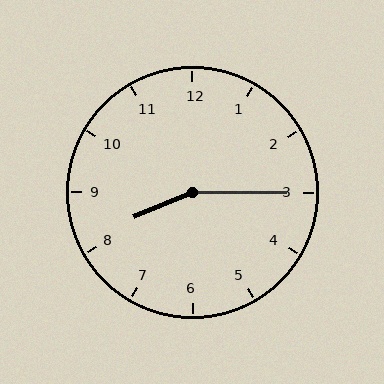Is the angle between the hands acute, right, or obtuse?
It is obtuse.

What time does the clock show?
8:15.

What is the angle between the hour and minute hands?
Approximately 158 degrees.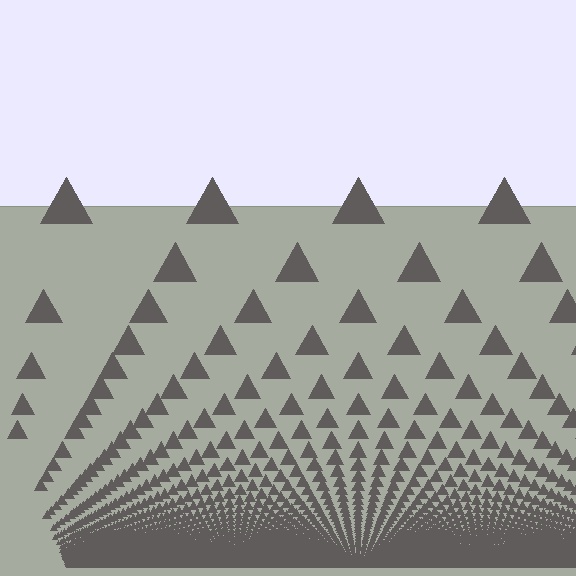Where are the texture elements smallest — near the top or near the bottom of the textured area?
Near the bottom.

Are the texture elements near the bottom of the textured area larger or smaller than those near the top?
Smaller. The gradient is inverted — elements near the bottom are smaller and denser.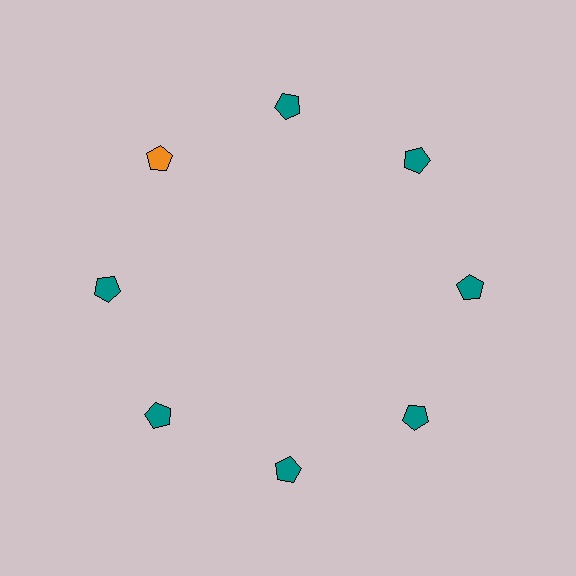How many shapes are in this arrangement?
There are 8 shapes arranged in a ring pattern.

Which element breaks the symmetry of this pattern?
The orange pentagon at roughly the 10 o'clock position breaks the symmetry. All other shapes are teal pentagons.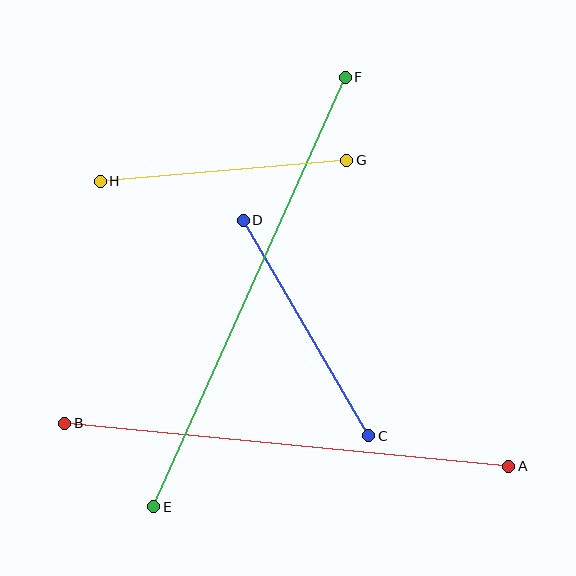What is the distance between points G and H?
The distance is approximately 248 pixels.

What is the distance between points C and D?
The distance is approximately 249 pixels.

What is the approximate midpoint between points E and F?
The midpoint is at approximately (250, 292) pixels.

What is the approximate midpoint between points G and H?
The midpoint is at approximately (224, 171) pixels.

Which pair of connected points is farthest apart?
Points E and F are farthest apart.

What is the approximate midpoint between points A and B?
The midpoint is at approximately (287, 445) pixels.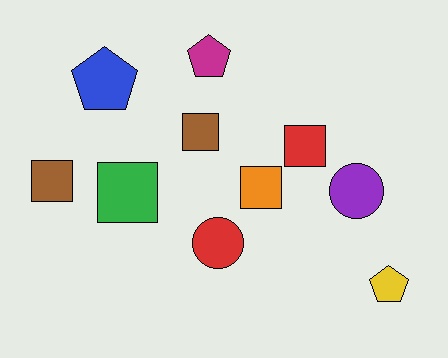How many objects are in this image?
There are 10 objects.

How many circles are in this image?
There are 2 circles.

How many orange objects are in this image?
There is 1 orange object.